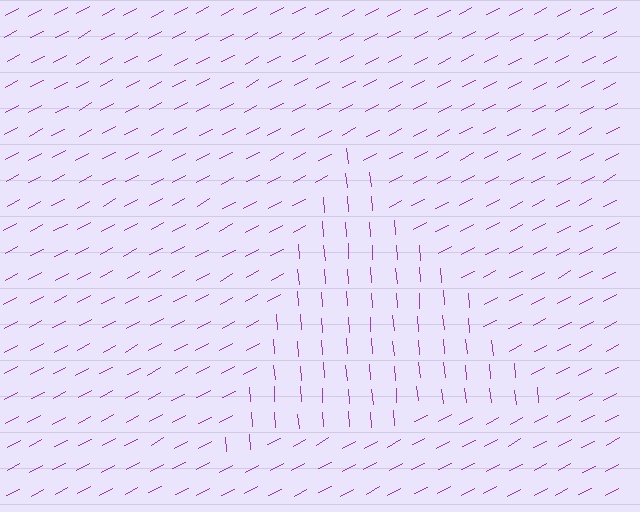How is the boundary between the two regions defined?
The boundary is defined purely by a change in line orientation (approximately 67 degrees difference). All lines are the same color and thickness.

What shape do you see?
I see a triangle.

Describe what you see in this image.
The image is filled with small purple line segments. A triangle region in the image has lines oriented differently from the surrounding lines, creating a visible texture boundary.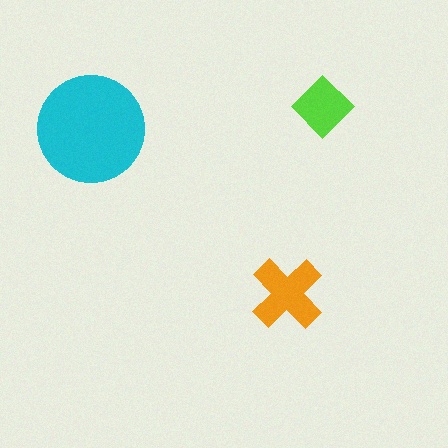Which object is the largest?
The cyan circle.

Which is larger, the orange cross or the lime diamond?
The orange cross.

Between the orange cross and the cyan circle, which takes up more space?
The cyan circle.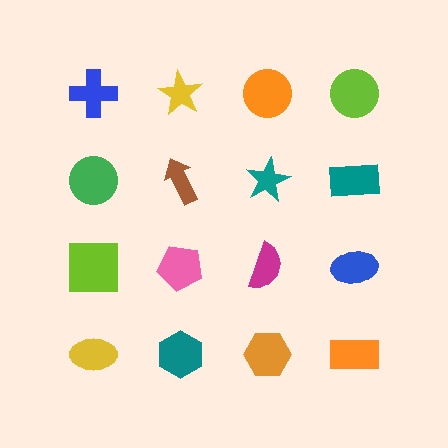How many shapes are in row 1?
4 shapes.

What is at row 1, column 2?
A yellow star.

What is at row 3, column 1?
A lime square.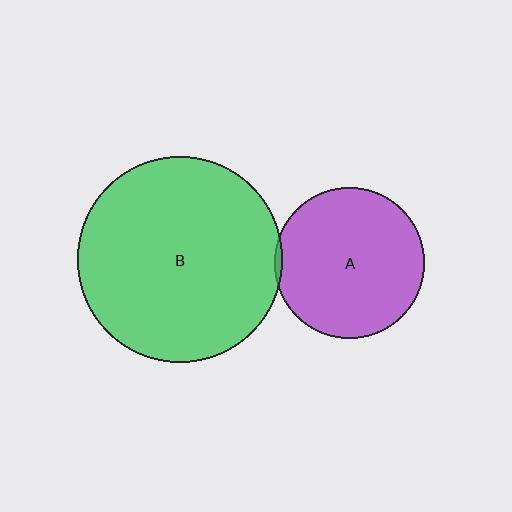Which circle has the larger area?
Circle B (green).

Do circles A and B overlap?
Yes.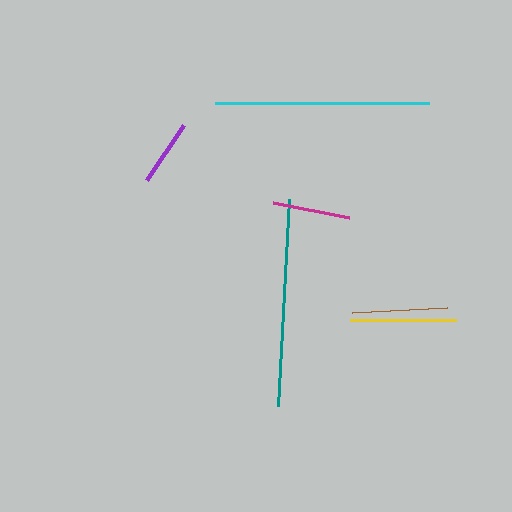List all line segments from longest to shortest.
From longest to shortest: cyan, teal, yellow, brown, magenta, purple.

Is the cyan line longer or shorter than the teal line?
The cyan line is longer than the teal line.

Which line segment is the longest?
The cyan line is the longest at approximately 214 pixels.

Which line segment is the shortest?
The purple line is the shortest at approximately 66 pixels.